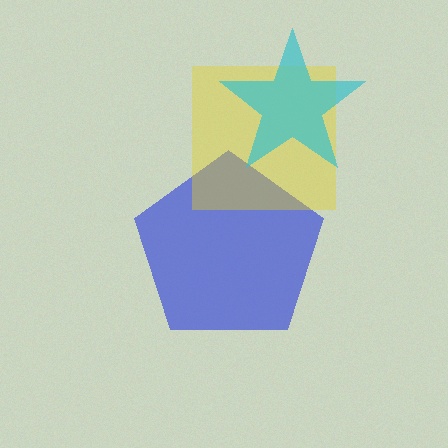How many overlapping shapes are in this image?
There are 3 overlapping shapes in the image.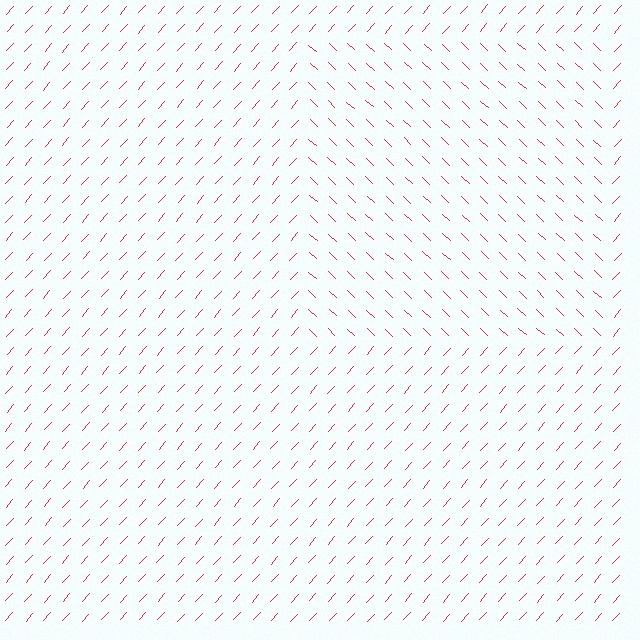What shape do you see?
I see a rectangle.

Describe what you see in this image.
The image is filled with small red line segments. A rectangle region in the image has lines oriented differently from the surrounding lines, creating a visible texture boundary.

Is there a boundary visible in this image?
Yes, there is a texture boundary formed by a change in line orientation.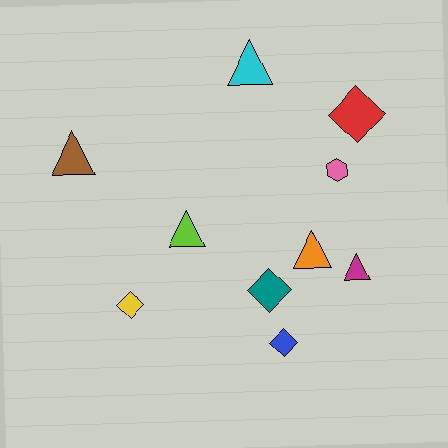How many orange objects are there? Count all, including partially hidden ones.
There is 1 orange object.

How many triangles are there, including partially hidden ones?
There are 5 triangles.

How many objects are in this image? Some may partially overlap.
There are 10 objects.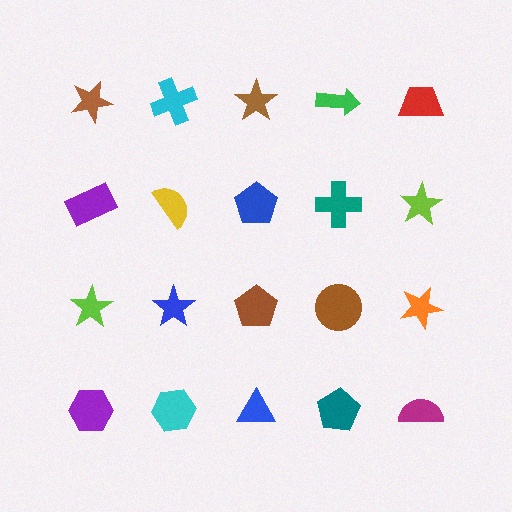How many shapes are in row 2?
5 shapes.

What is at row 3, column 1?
A lime star.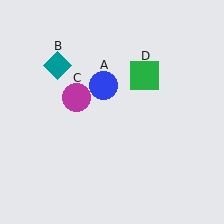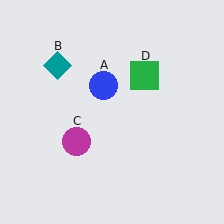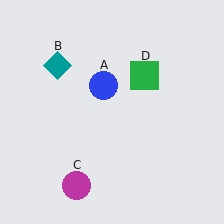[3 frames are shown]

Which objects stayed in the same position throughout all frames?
Blue circle (object A) and teal diamond (object B) and green square (object D) remained stationary.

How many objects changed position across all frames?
1 object changed position: magenta circle (object C).